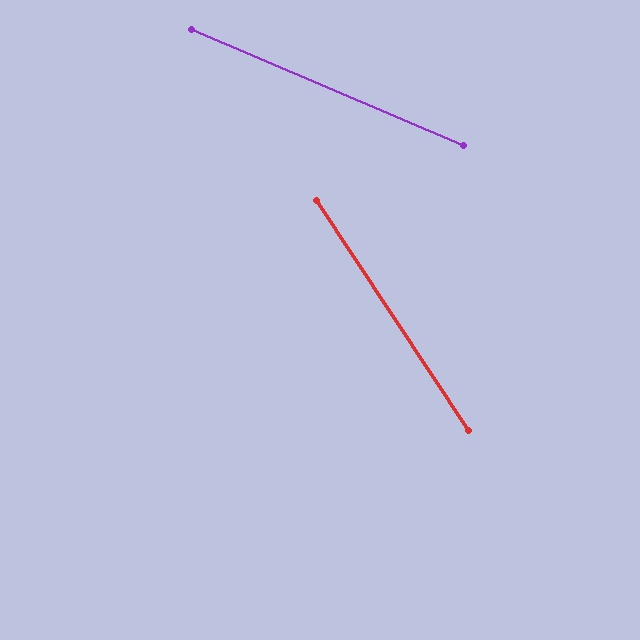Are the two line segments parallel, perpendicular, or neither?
Neither parallel nor perpendicular — they differ by about 33°.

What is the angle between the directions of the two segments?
Approximately 33 degrees.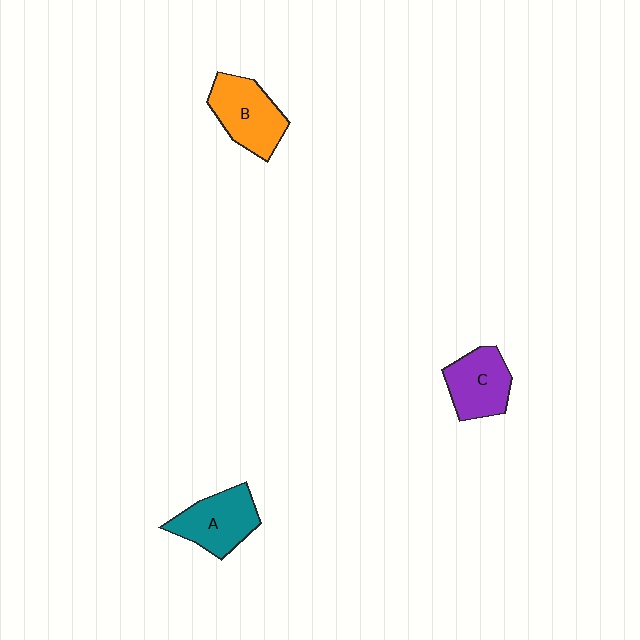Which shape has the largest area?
Shape B (orange).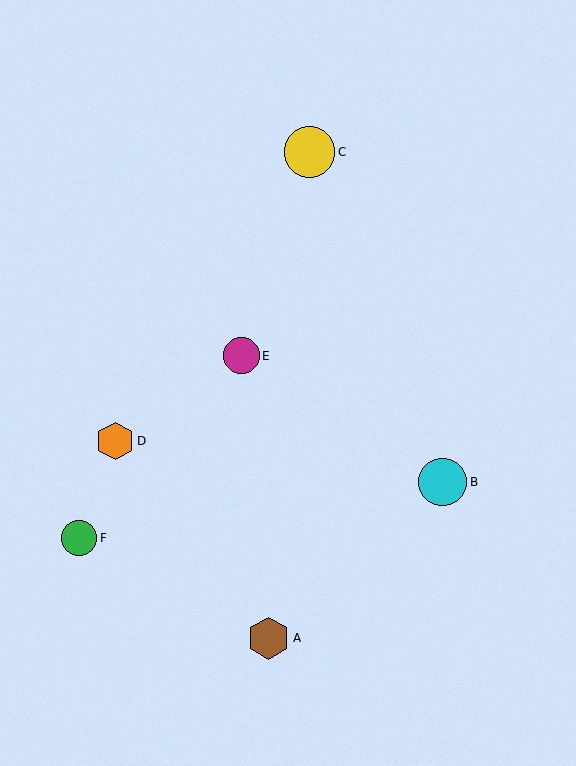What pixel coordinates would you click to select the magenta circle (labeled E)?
Click at (241, 356) to select the magenta circle E.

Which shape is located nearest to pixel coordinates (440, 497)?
The cyan circle (labeled B) at (443, 482) is nearest to that location.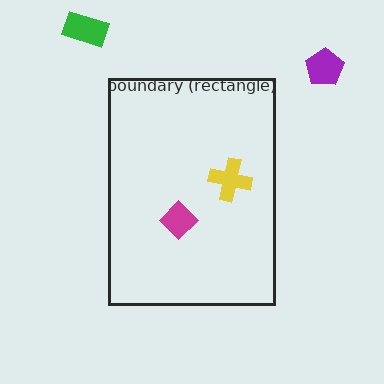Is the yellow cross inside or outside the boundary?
Inside.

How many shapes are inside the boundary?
2 inside, 2 outside.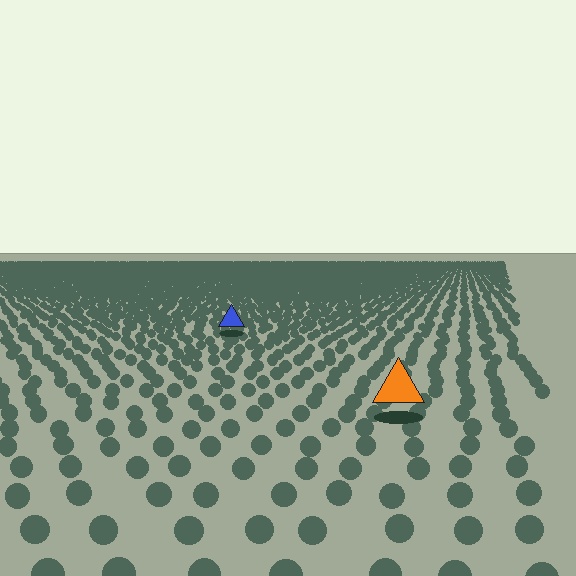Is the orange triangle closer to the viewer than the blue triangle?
Yes. The orange triangle is closer — you can tell from the texture gradient: the ground texture is coarser near it.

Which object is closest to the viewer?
The orange triangle is closest. The texture marks near it are larger and more spread out.